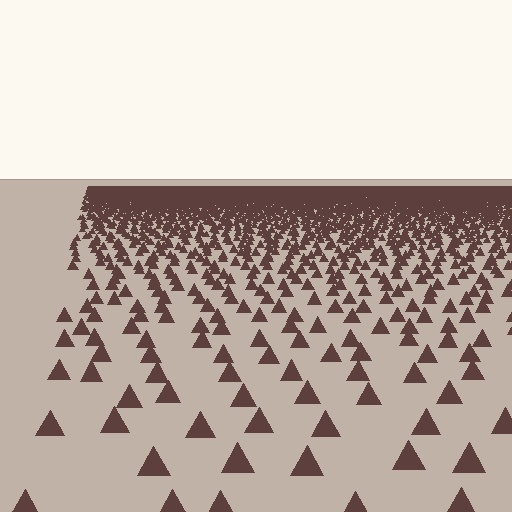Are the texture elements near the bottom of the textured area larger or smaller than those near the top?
Larger. Near the bottom, elements are closer to the viewer and appear at a bigger on-screen size.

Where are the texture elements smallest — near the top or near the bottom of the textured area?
Near the top.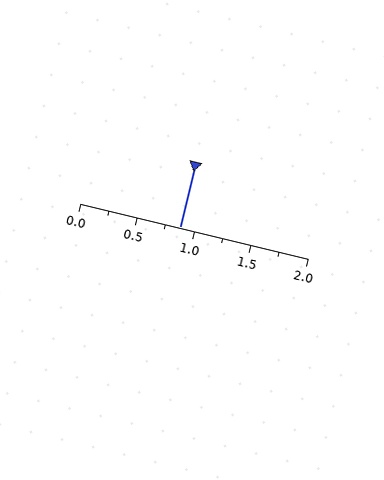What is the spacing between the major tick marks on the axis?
The major ticks are spaced 0.5 apart.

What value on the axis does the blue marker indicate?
The marker indicates approximately 0.88.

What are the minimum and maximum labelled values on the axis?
The axis runs from 0.0 to 2.0.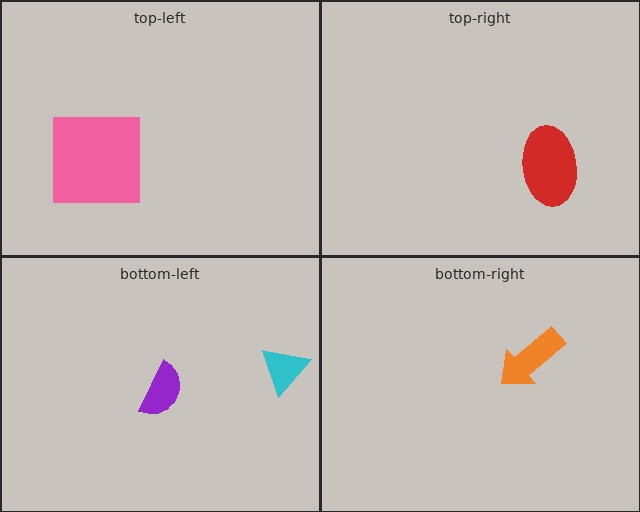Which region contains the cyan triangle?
The bottom-left region.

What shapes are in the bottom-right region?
The orange arrow.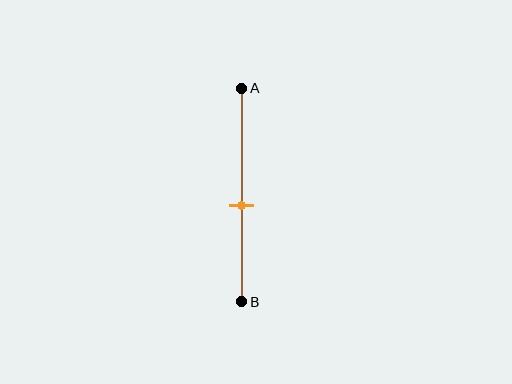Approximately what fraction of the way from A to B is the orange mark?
The orange mark is approximately 55% of the way from A to B.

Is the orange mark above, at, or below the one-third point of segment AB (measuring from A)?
The orange mark is below the one-third point of segment AB.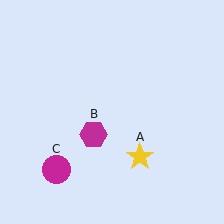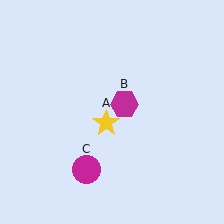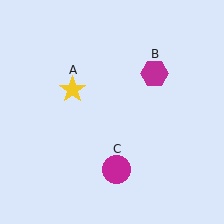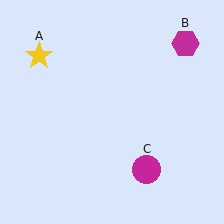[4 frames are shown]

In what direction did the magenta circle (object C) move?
The magenta circle (object C) moved right.